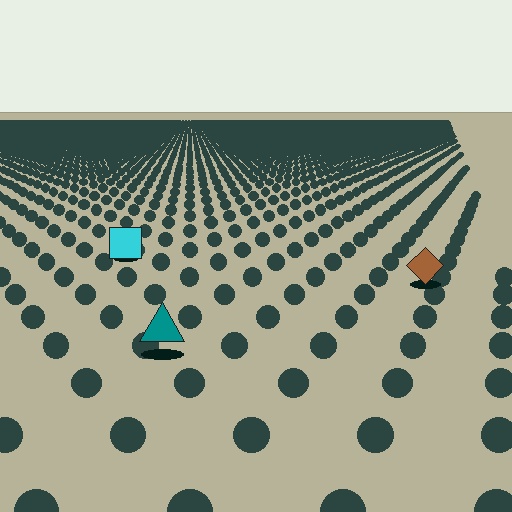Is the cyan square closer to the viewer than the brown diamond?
No. The brown diamond is closer — you can tell from the texture gradient: the ground texture is coarser near it.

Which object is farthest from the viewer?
The cyan square is farthest from the viewer. It appears smaller and the ground texture around it is denser.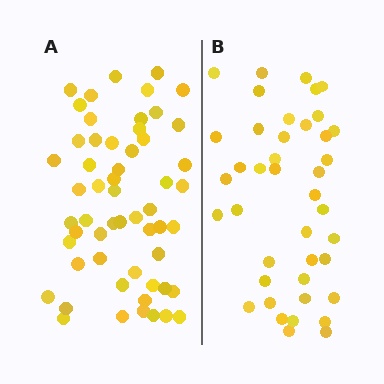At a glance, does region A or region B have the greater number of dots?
Region A (the left region) has more dots.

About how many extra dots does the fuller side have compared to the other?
Region A has approximately 15 more dots than region B.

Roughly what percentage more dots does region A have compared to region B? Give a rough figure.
About 35% more.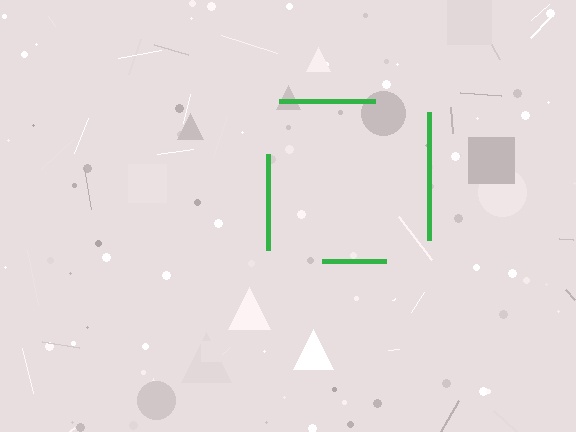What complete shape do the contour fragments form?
The contour fragments form a square.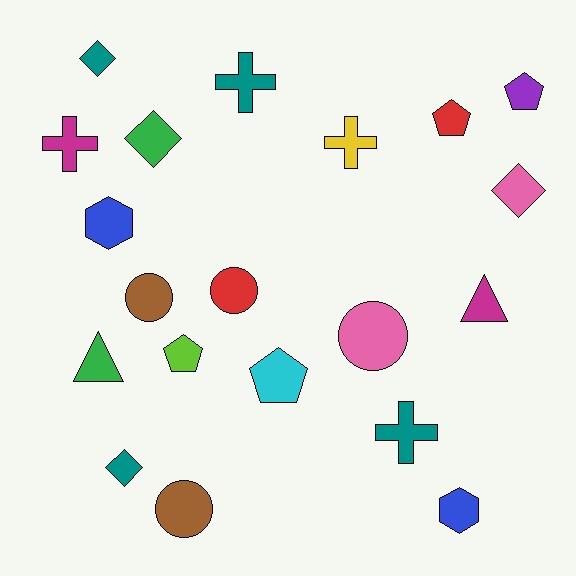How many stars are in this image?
There are no stars.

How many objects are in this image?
There are 20 objects.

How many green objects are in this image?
There are 2 green objects.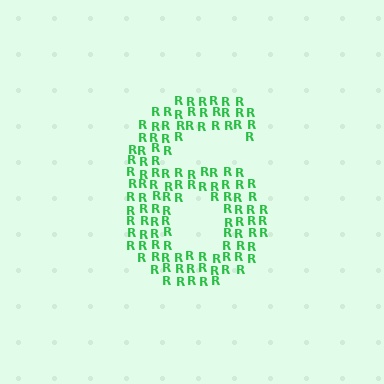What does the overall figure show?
The overall figure shows the digit 6.